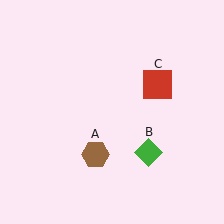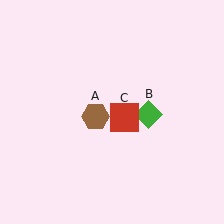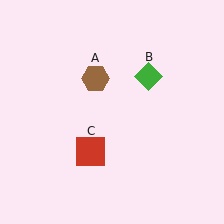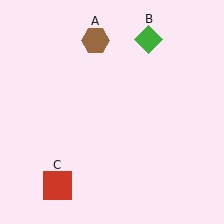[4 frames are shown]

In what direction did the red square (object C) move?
The red square (object C) moved down and to the left.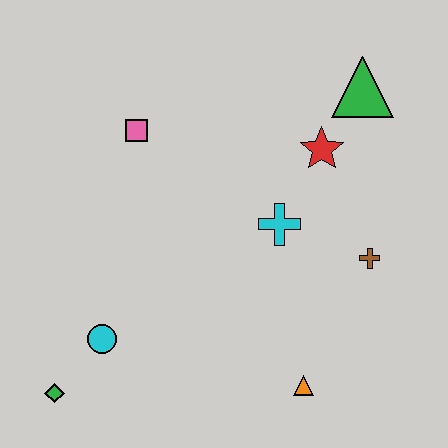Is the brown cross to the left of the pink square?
No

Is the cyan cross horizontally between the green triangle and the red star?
No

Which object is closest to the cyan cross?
The red star is closest to the cyan cross.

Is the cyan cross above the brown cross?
Yes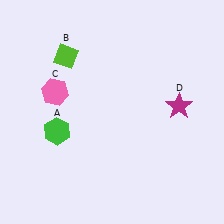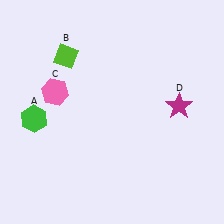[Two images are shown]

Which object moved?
The green hexagon (A) moved left.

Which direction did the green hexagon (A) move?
The green hexagon (A) moved left.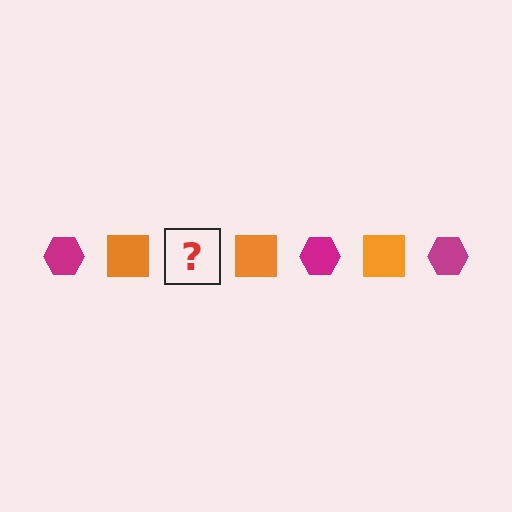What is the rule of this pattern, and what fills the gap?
The rule is that the pattern alternates between magenta hexagon and orange square. The gap should be filled with a magenta hexagon.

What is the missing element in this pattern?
The missing element is a magenta hexagon.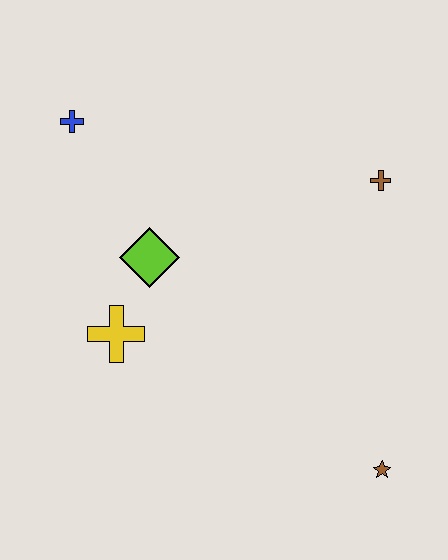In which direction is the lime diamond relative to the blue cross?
The lime diamond is below the blue cross.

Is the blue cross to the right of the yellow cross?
No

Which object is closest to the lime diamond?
The yellow cross is closest to the lime diamond.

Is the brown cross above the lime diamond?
Yes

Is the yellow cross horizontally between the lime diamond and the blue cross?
Yes